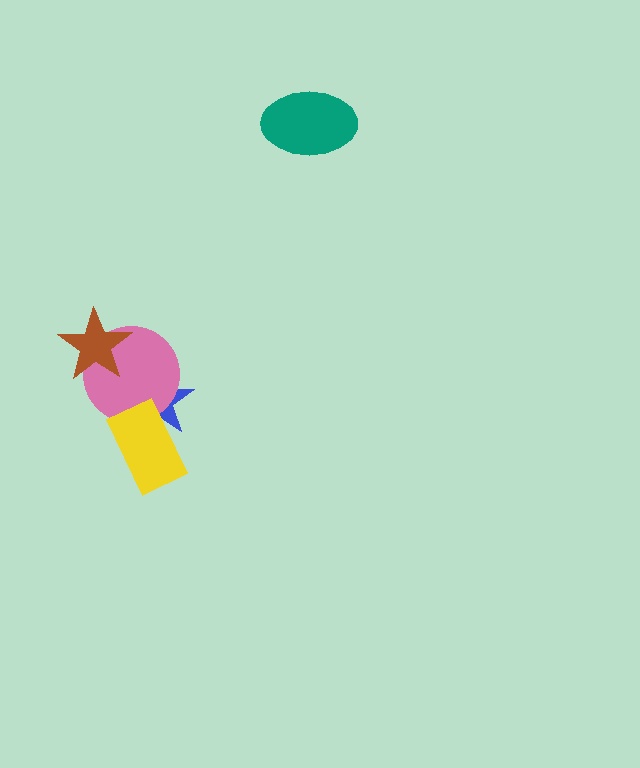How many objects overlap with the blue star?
2 objects overlap with the blue star.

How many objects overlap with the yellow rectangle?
2 objects overlap with the yellow rectangle.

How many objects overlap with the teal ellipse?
0 objects overlap with the teal ellipse.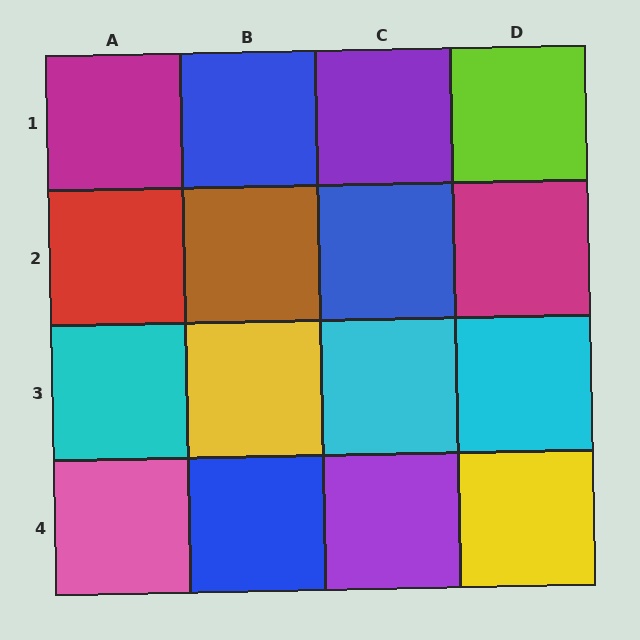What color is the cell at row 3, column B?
Yellow.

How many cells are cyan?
3 cells are cyan.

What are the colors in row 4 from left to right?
Pink, blue, purple, yellow.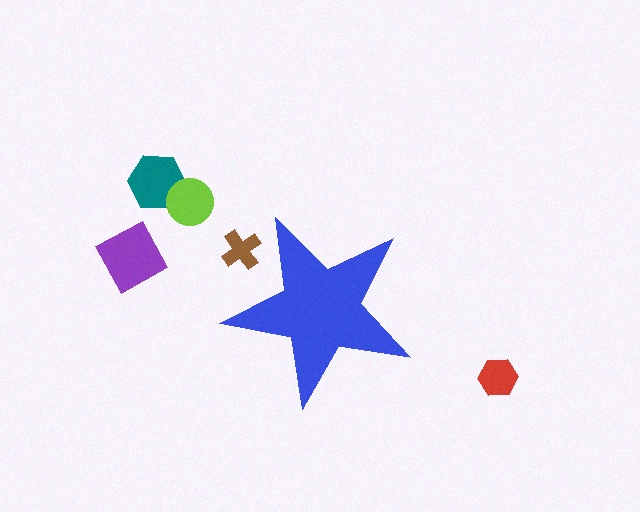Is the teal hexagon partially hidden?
No, the teal hexagon is fully visible.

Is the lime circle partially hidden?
No, the lime circle is fully visible.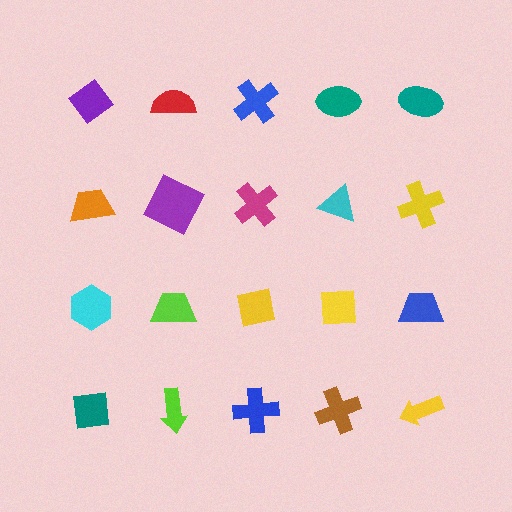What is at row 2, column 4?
A cyan triangle.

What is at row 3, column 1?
A cyan hexagon.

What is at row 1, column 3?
A blue cross.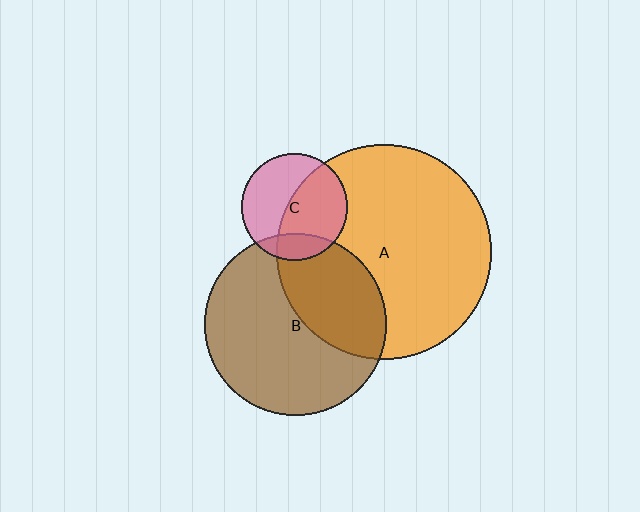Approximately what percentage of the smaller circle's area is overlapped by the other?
Approximately 55%.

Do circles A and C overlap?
Yes.